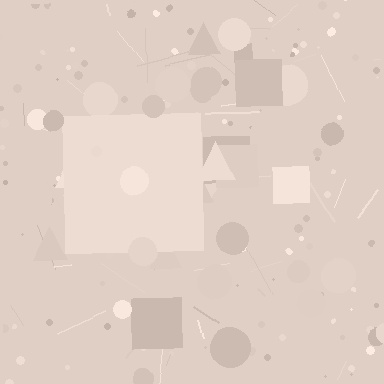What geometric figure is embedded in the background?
A square is embedded in the background.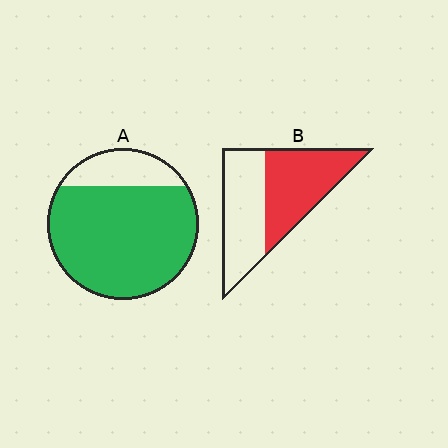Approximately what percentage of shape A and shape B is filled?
A is approximately 80% and B is approximately 50%.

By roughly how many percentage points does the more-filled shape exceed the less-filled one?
By roughly 30 percentage points (A over B).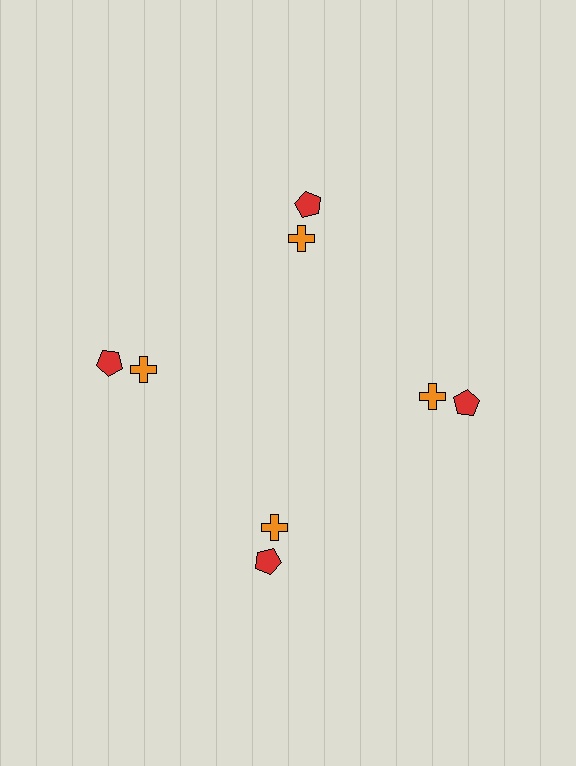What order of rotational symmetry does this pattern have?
This pattern has 4-fold rotational symmetry.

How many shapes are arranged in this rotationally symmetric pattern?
There are 8 shapes, arranged in 4 groups of 2.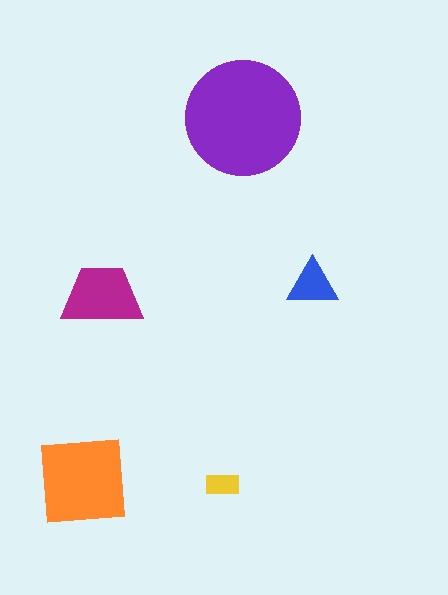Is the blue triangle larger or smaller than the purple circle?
Smaller.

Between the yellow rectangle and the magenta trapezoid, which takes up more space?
The magenta trapezoid.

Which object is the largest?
The purple circle.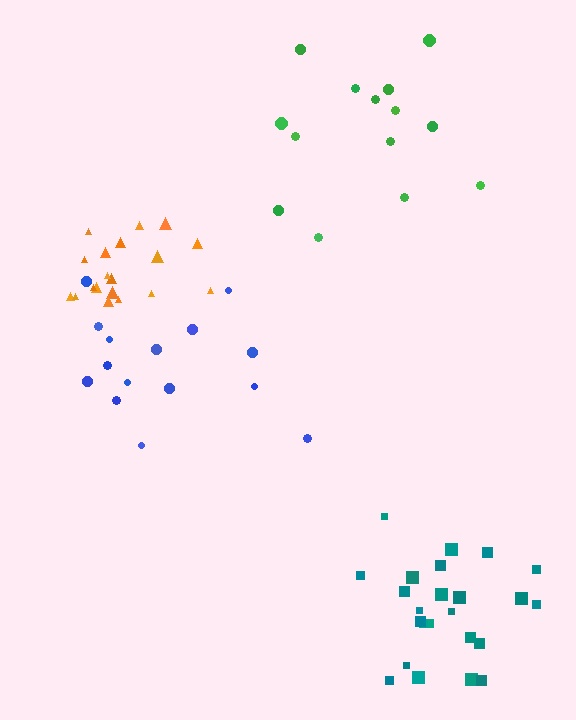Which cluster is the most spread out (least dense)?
Green.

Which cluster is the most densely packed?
Orange.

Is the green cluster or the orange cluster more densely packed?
Orange.